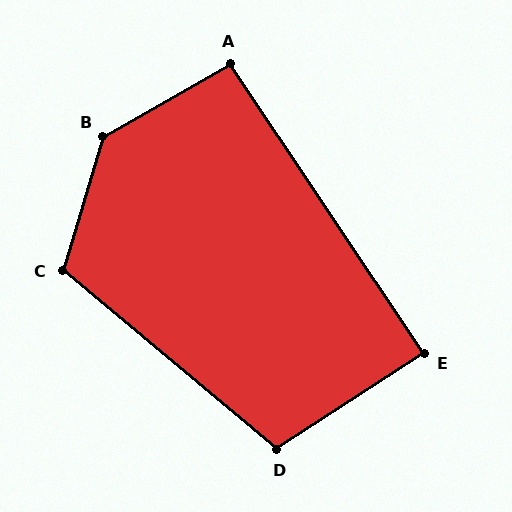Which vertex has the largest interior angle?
B, at approximately 137 degrees.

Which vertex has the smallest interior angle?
E, at approximately 89 degrees.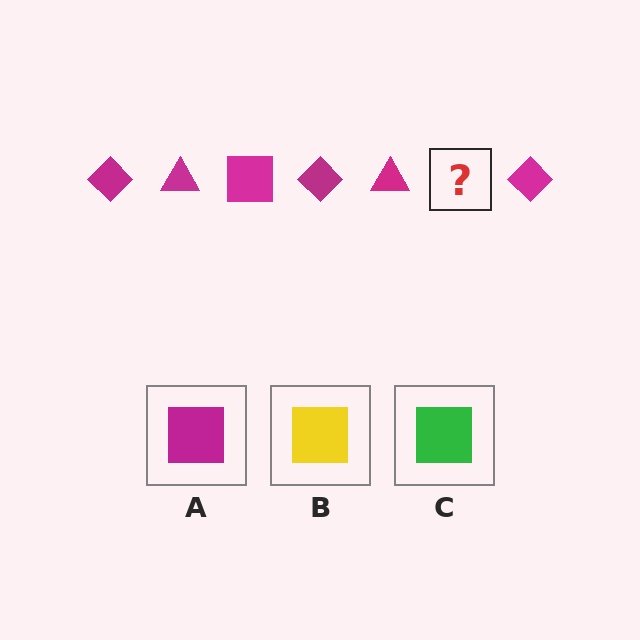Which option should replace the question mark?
Option A.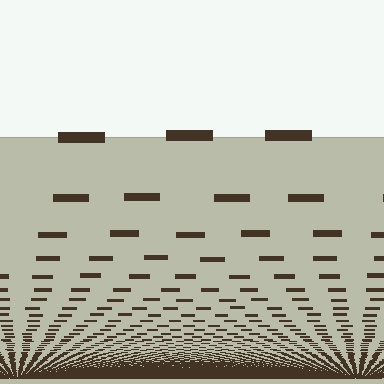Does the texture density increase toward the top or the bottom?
Density increases toward the bottom.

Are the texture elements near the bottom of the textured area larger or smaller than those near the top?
Smaller. The gradient is inverted — elements near the bottom are smaller and denser.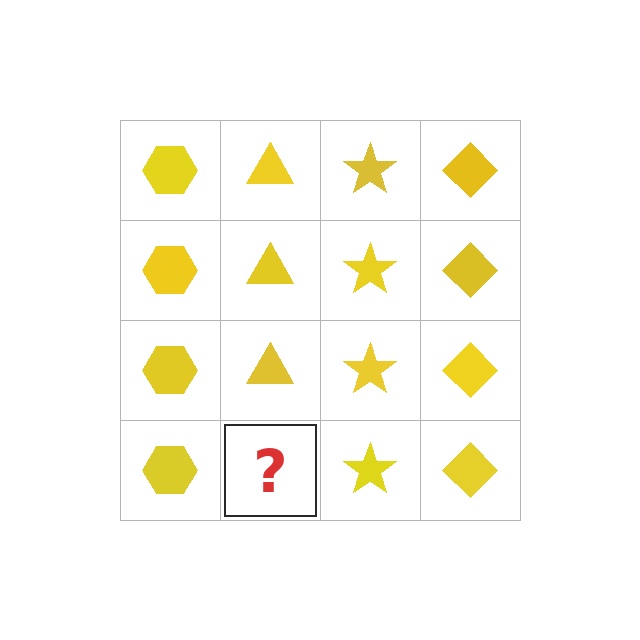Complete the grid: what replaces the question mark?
The question mark should be replaced with a yellow triangle.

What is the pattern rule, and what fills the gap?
The rule is that each column has a consistent shape. The gap should be filled with a yellow triangle.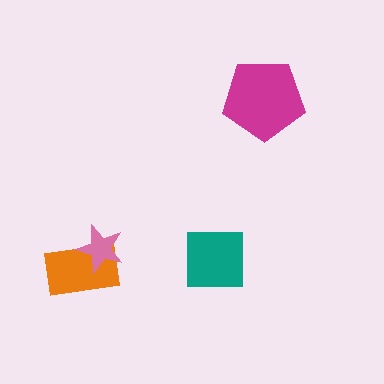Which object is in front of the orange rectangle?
The pink star is in front of the orange rectangle.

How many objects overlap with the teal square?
0 objects overlap with the teal square.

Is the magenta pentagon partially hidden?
No, no other shape covers it.